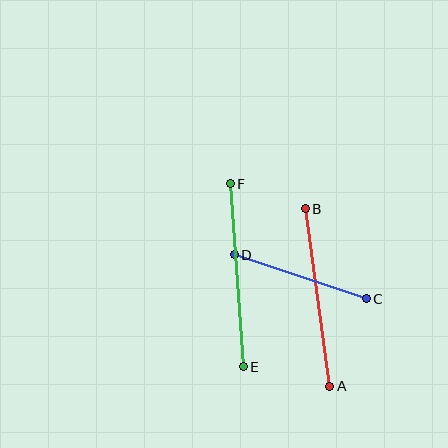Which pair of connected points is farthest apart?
Points E and F are farthest apart.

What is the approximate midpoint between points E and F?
The midpoint is at approximately (237, 275) pixels.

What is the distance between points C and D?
The distance is approximately 139 pixels.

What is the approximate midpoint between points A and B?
The midpoint is at approximately (317, 297) pixels.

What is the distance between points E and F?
The distance is approximately 183 pixels.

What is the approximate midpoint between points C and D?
The midpoint is at approximately (300, 277) pixels.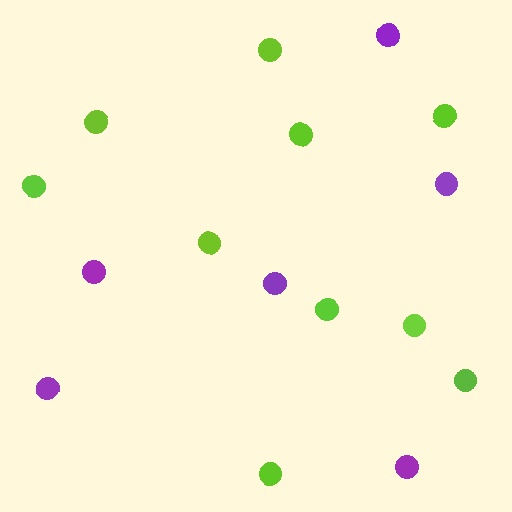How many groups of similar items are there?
There are 2 groups: one group of purple circles (6) and one group of lime circles (10).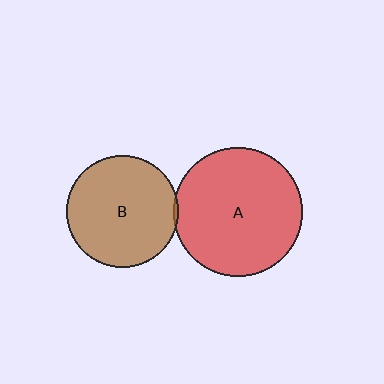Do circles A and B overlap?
Yes.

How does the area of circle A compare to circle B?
Approximately 1.3 times.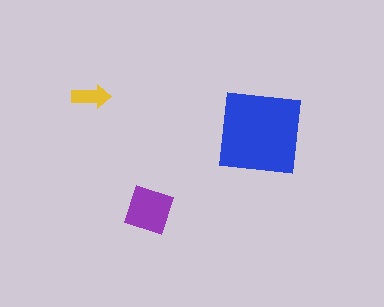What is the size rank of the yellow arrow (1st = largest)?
3rd.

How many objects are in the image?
There are 3 objects in the image.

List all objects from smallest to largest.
The yellow arrow, the purple diamond, the blue square.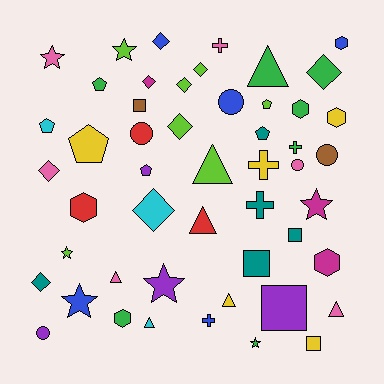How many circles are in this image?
There are 5 circles.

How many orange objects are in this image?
There are no orange objects.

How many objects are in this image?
There are 50 objects.